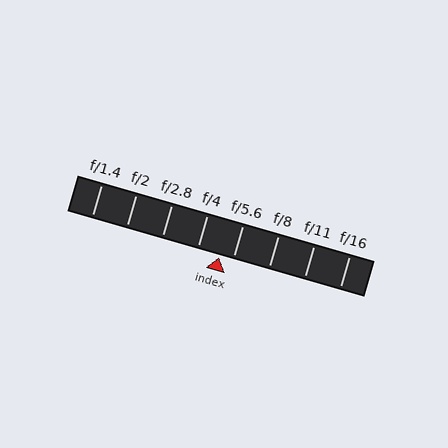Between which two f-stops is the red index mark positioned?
The index mark is between f/4 and f/5.6.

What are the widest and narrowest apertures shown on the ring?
The widest aperture shown is f/1.4 and the narrowest is f/16.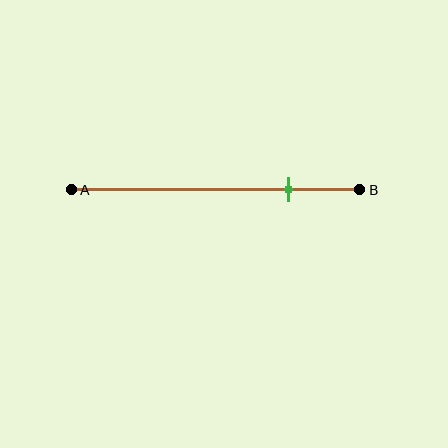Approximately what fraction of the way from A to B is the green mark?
The green mark is approximately 75% of the way from A to B.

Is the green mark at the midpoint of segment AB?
No, the mark is at about 75% from A, not at the 50% midpoint.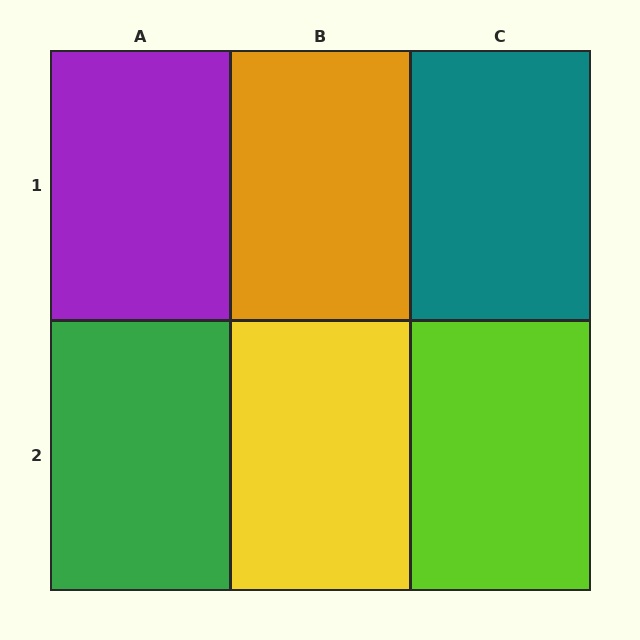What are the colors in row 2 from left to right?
Green, yellow, lime.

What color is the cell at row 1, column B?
Orange.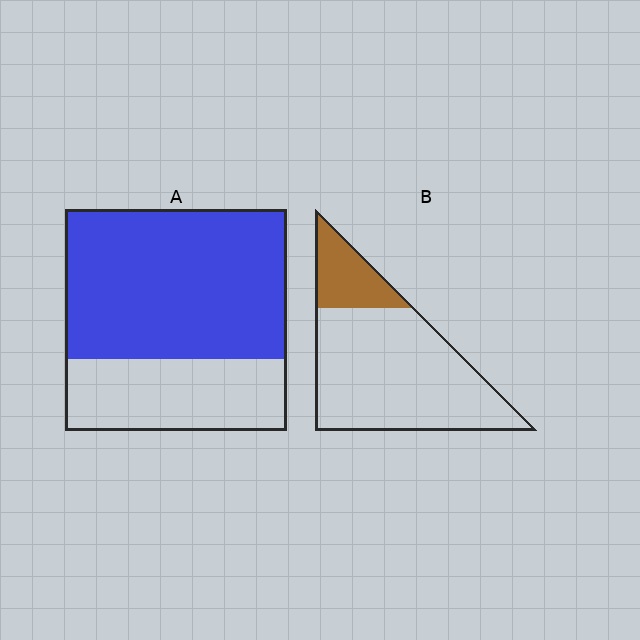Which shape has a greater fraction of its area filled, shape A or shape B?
Shape A.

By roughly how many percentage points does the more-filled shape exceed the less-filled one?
By roughly 50 percentage points (A over B).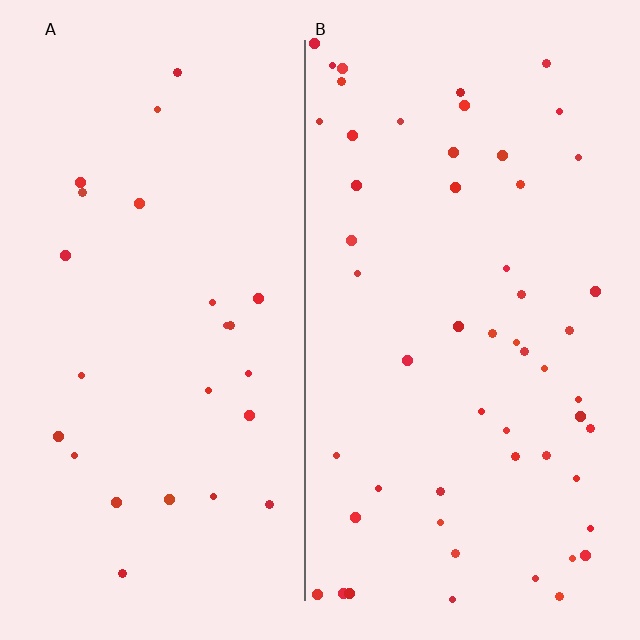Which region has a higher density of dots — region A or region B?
B (the right).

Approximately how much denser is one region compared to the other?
Approximately 2.2× — region B over region A.